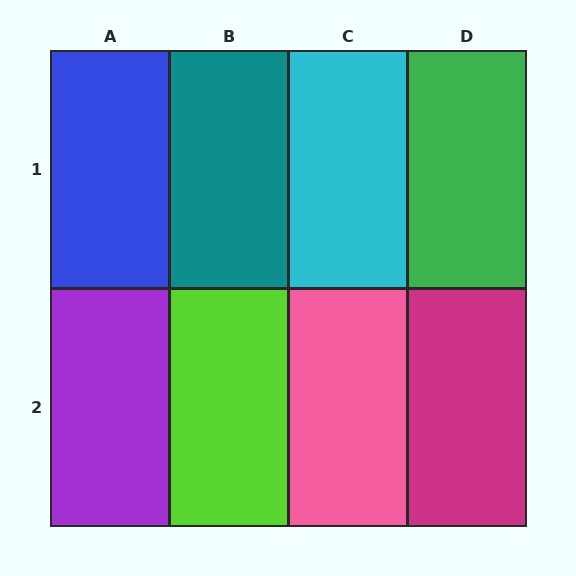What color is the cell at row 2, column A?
Purple.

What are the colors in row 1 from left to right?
Blue, teal, cyan, green.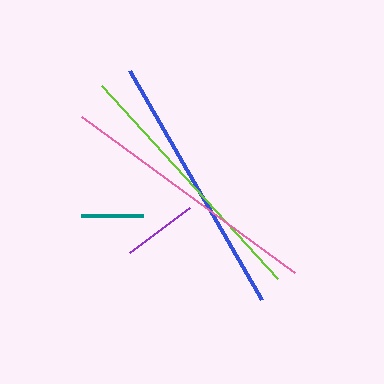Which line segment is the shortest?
The teal line is the shortest at approximately 62 pixels.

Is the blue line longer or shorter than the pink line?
The pink line is longer than the blue line.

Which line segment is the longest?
The pink line is the longest at approximately 264 pixels.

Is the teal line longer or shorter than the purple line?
The purple line is longer than the teal line.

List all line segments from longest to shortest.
From longest to shortest: pink, blue, lime, purple, teal.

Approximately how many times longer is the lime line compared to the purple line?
The lime line is approximately 3.4 times the length of the purple line.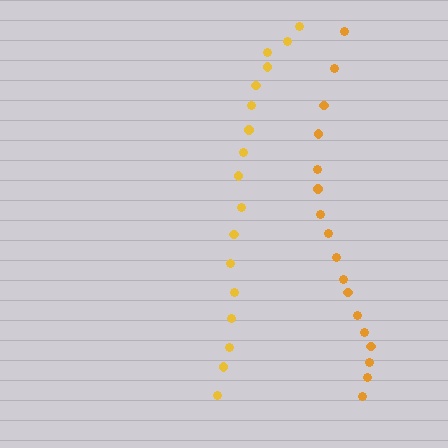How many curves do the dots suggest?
There are 2 distinct paths.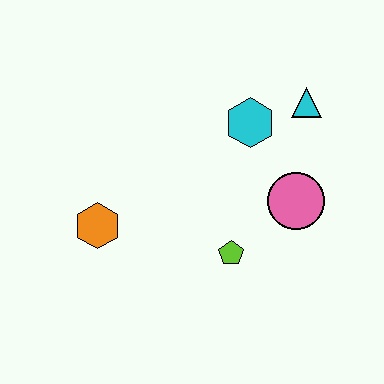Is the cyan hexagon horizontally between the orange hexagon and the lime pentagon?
No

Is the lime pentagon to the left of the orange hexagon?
No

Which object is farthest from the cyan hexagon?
The orange hexagon is farthest from the cyan hexagon.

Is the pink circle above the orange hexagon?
Yes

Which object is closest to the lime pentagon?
The pink circle is closest to the lime pentagon.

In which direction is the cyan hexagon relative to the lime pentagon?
The cyan hexagon is above the lime pentagon.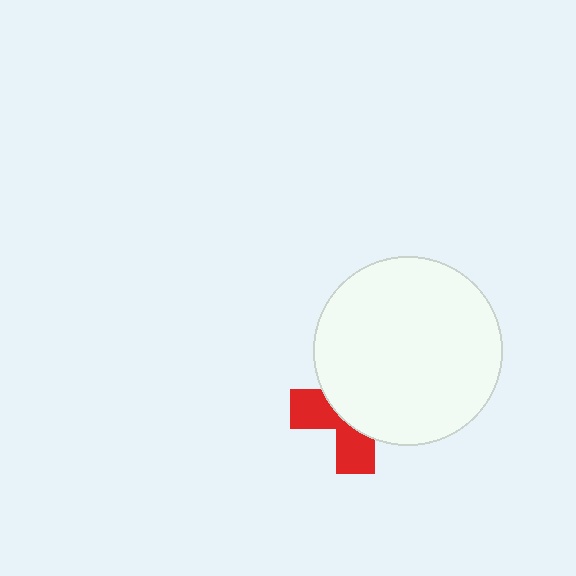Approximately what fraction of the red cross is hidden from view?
Roughly 61% of the red cross is hidden behind the white circle.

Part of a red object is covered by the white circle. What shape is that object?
It is a cross.